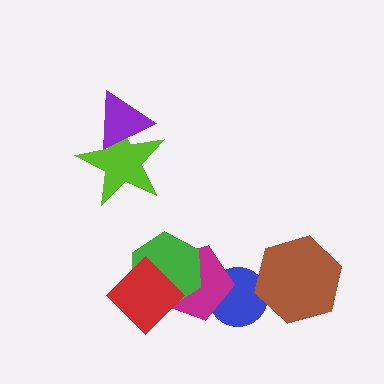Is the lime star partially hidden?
Yes, it is partially covered by another shape.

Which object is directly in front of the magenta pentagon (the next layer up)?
The green hexagon is directly in front of the magenta pentagon.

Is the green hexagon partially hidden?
Yes, it is partially covered by another shape.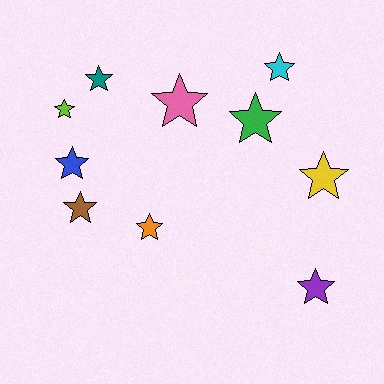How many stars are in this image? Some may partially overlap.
There are 10 stars.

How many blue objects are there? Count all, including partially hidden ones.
There is 1 blue object.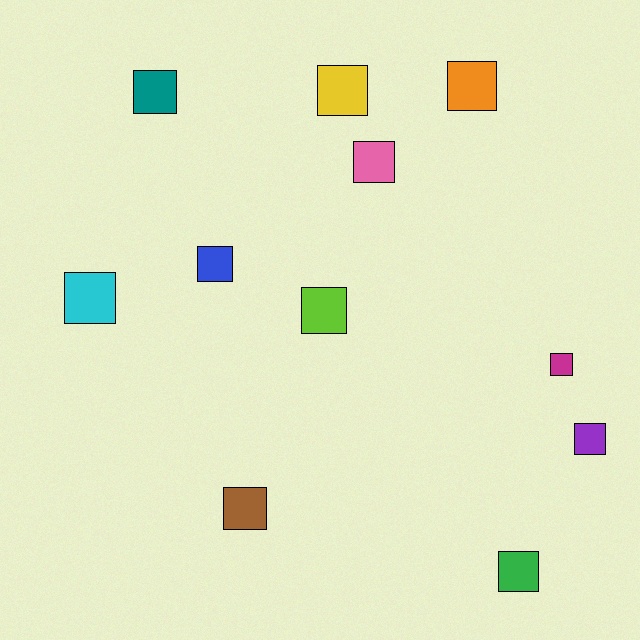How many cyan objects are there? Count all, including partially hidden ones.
There is 1 cyan object.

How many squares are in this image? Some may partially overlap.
There are 11 squares.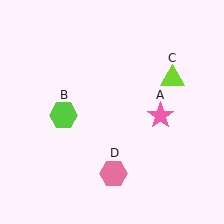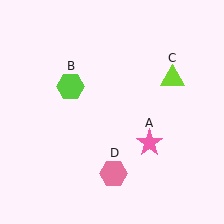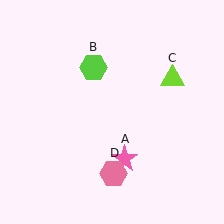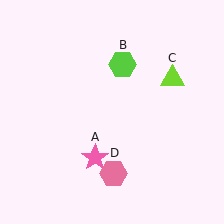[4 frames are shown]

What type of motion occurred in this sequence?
The pink star (object A), lime hexagon (object B) rotated clockwise around the center of the scene.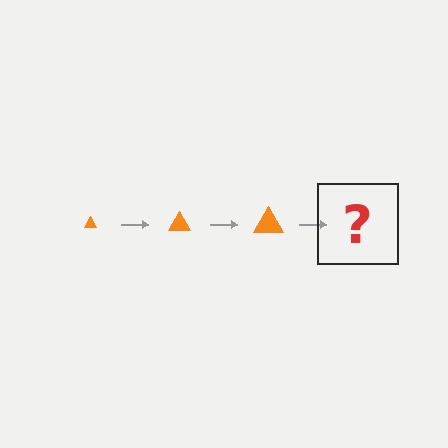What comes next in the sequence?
The next element should be an orange triangle, larger than the previous one.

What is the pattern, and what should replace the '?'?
The pattern is that the triangle gets progressively larger each step. The '?' should be an orange triangle, larger than the previous one.